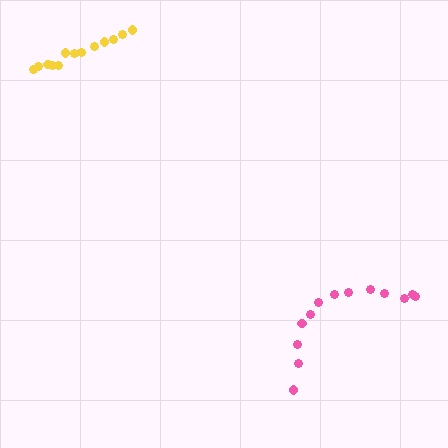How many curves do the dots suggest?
There are 2 distinct paths.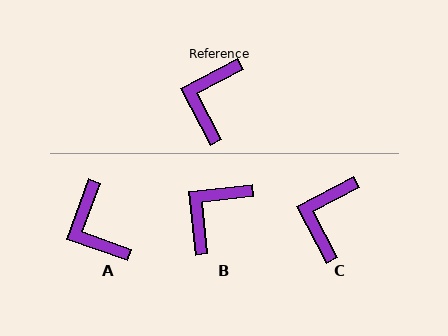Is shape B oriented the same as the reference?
No, it is off by about 22 degrees.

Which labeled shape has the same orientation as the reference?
C.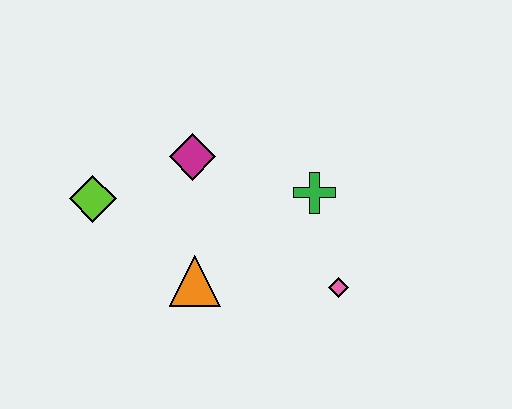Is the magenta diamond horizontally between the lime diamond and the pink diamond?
Yes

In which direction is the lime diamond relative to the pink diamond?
The lime diamond is to the left of the pink diamond.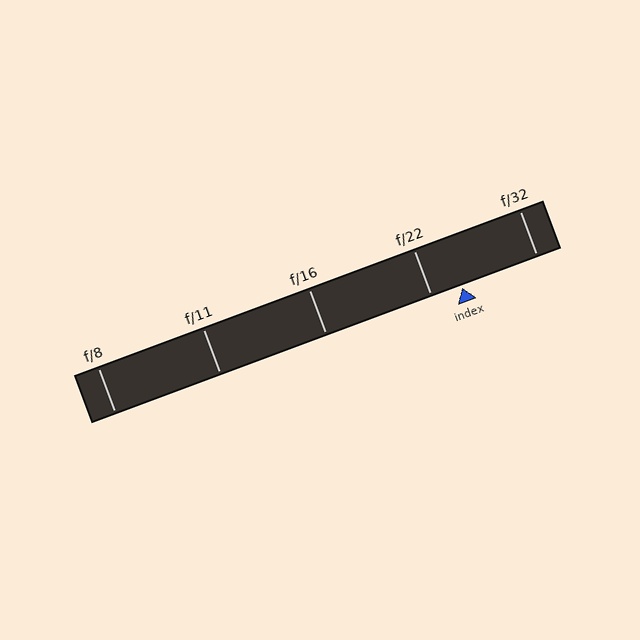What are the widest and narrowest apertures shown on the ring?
The widest aperture shown is f/8 and the narrowest is f/32.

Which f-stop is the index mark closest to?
The index mark is closest to f/22.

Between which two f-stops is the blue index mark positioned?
The index mark is between f/22 and f/32.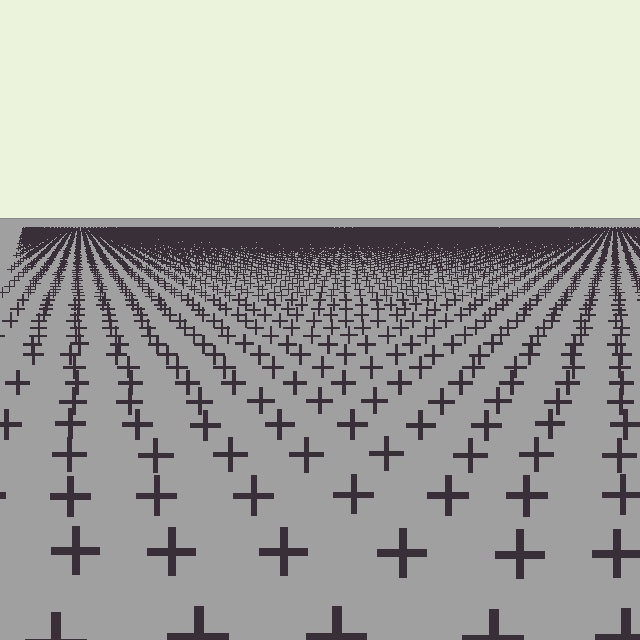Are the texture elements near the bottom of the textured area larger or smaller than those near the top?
Larger. Near the bottom, elements are closer to the viewer and appear at a bigger on-screen size.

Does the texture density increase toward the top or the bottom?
Density increases toward the top.